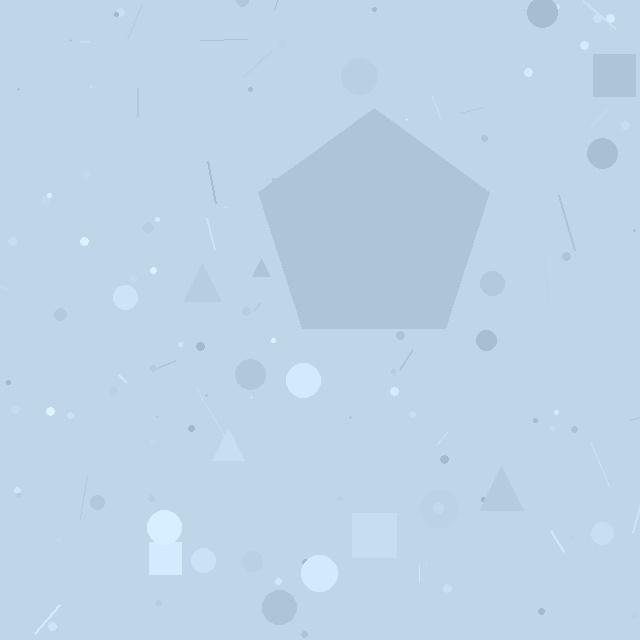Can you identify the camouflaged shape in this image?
The camouflaged shape is a pentagon.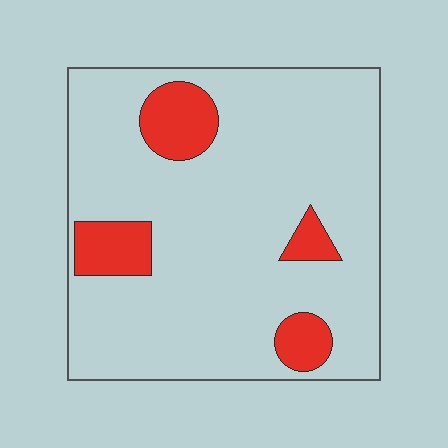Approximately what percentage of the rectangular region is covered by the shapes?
Approximately 15%.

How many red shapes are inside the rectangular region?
4.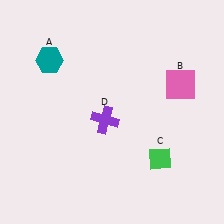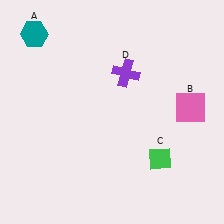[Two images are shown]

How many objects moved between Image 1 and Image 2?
3 objects moved between the two images.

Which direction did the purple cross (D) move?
The purple cross (D) moved up.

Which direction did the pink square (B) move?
The pink square (B) moved down.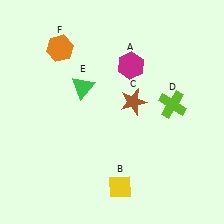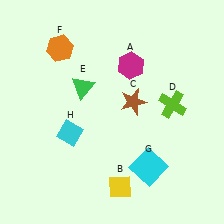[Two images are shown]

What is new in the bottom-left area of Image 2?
A cyan diamond (H) was added in the bottom-left area of Image 2.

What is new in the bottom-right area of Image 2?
A cyan square (G) was added in the bottom-right area of Image 2.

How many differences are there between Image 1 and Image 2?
There are 2 differences between the two images.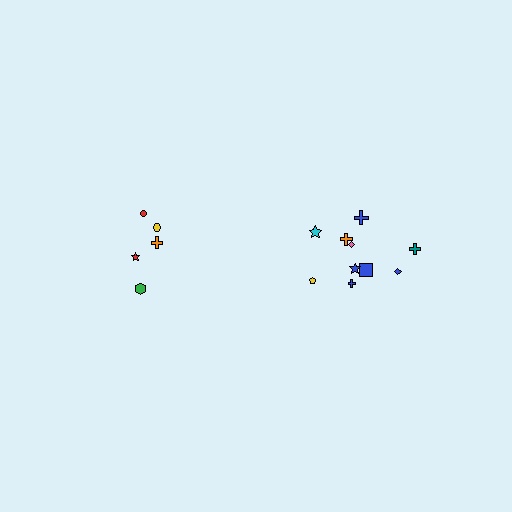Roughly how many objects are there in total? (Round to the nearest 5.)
Roughly 15 objects in total.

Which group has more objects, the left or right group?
The right group.